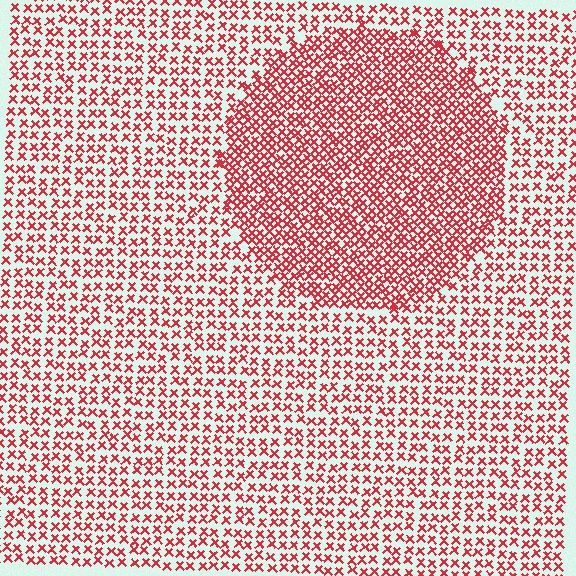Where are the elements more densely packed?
The elements are more densely packed inside the circle boundary.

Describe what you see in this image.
The image contains small red elements arranged at two different densities. A circle-shaped region is visible where the elements are more densely packed than the surrounding area.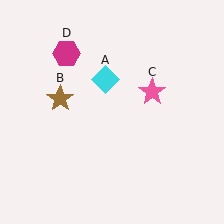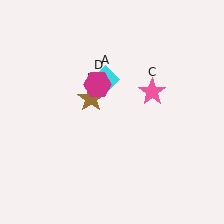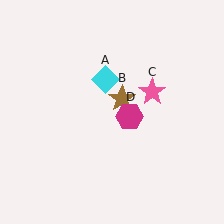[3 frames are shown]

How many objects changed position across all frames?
2 objects changed position: brown star (object B), magenta hexagon (object D).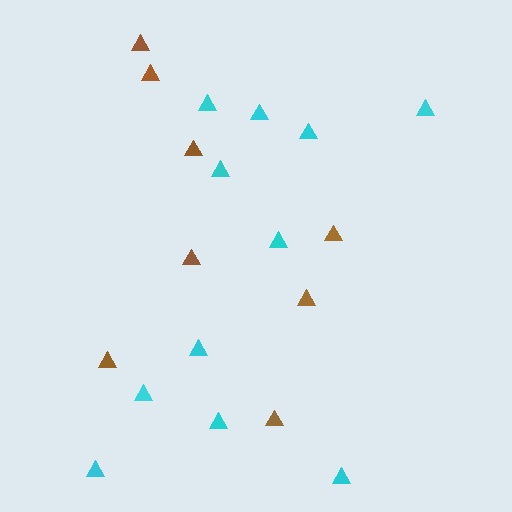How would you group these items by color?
There are 2 groups: one group of brown triangles (8) and one group of cyan triangles (11).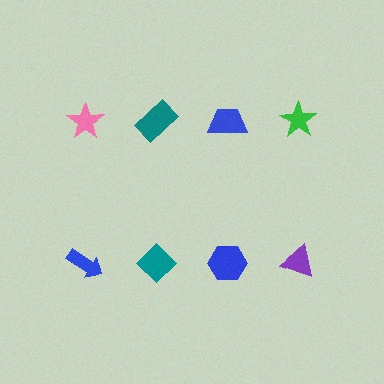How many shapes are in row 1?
4 shapes.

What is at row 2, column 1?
A blue arrow.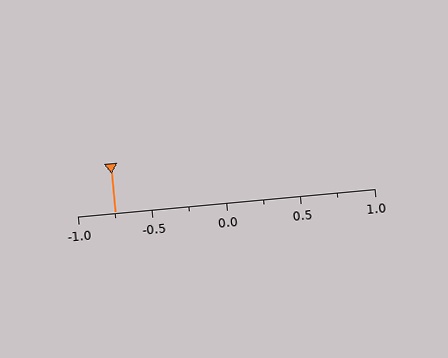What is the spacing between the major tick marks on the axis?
The major ticks are spaced 0.5 apart.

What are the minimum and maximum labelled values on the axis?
The axis runs from -1.0 to 1.0.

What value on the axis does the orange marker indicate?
The marker indicates approximately -0.75.